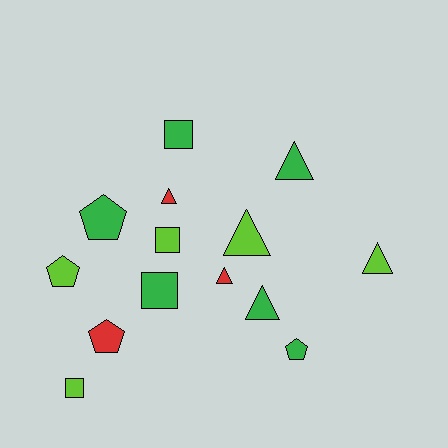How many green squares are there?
There are 2 green squares.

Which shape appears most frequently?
Triangle, with 6 objects.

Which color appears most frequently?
Green, with 6 objects.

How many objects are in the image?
There are 14 objects.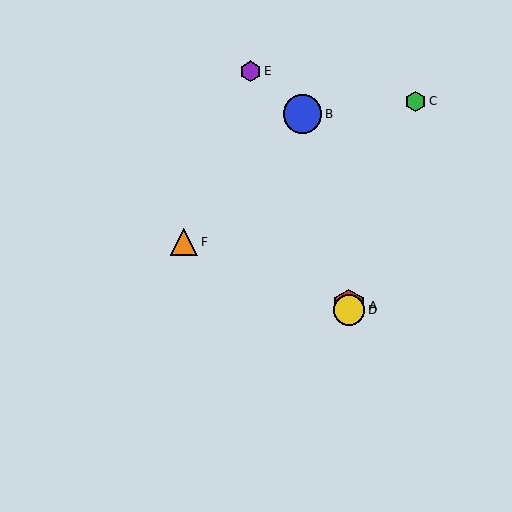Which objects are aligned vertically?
Objects A, D are aligned vertically.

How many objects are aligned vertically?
2 objects (A, D) are aligned vertically.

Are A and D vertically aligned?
Yes, both are at x≈349.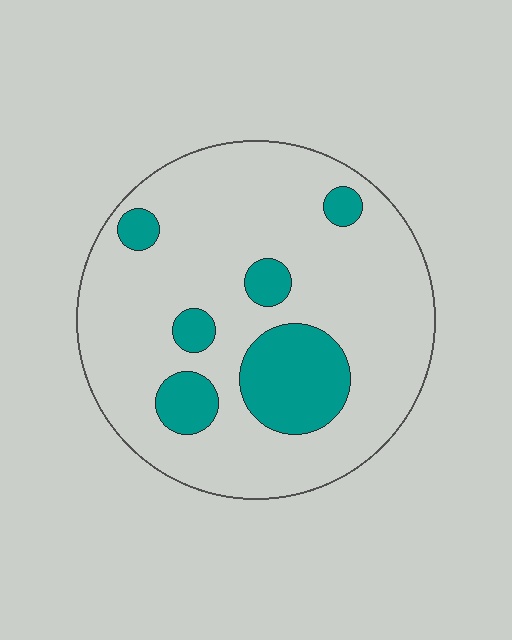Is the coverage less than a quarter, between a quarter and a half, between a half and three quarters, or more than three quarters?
Less than a quarter.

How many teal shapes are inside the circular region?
6.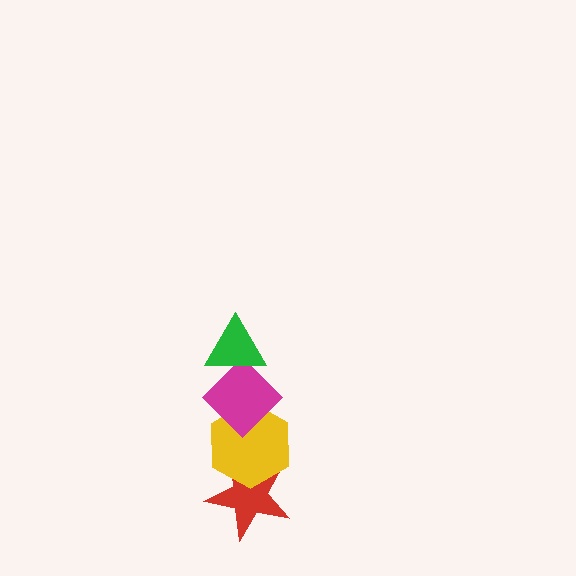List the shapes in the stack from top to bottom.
From top to bottom: the green triangle, the magenta diamond, the yellow hexagon, the red star.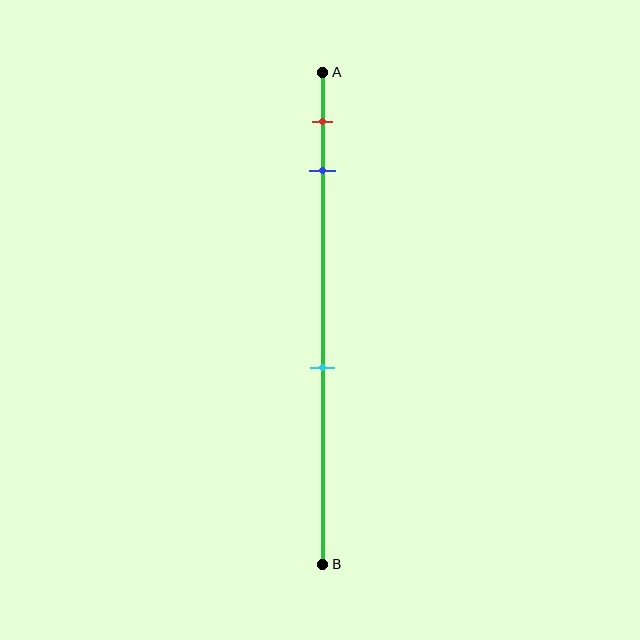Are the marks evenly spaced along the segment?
No, the marks are not evenly spaced.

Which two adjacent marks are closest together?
The red and blue marks are the closest adjacent pair.